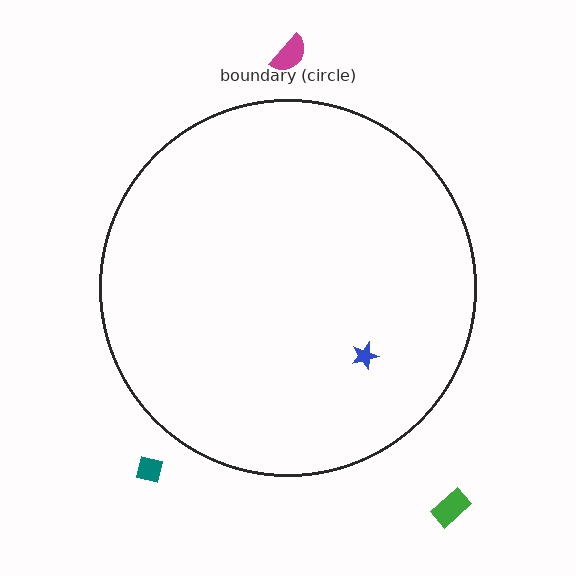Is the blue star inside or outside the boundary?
Inside.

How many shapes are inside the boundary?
1 inside, 3 outside.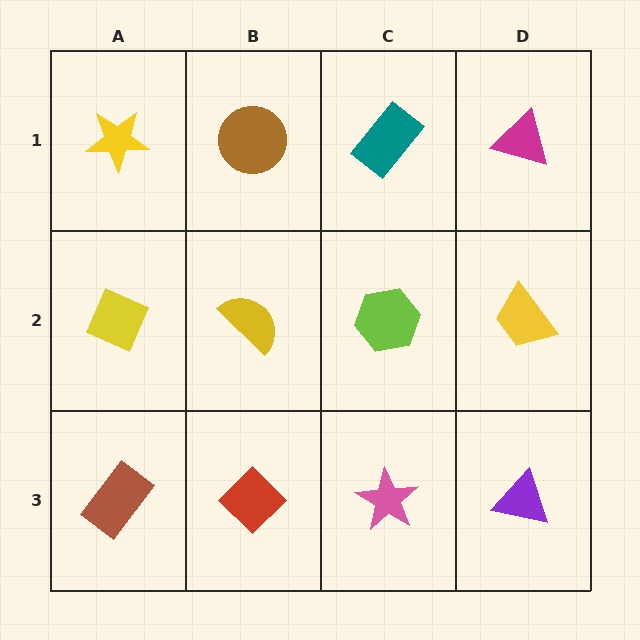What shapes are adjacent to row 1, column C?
A lime hexagon (row 2, column C), a brown circle (row 1, column B), a magenta triangle (row 1, column D).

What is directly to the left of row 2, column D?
A lime hexagon.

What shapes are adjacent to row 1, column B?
A yellow semicircle (row 2, column B), a yellow star (row 1, column A), a teal rectangle (row 1, column C).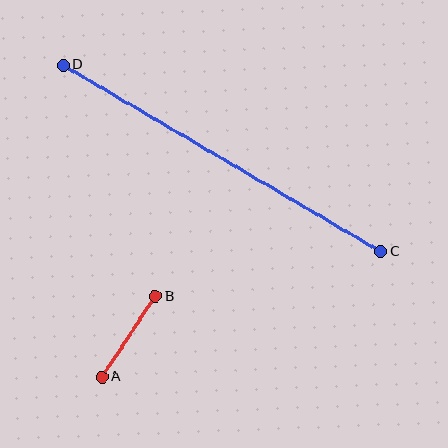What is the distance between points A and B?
The distance is approximately 96 pixels.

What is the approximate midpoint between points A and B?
The midpoint is at approximately (128, 337) pixels.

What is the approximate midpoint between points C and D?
The midpoint is at approximately (222, 158) pixels.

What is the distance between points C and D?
The distance is approximately 368 pixels.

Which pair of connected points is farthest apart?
Points C and D are farthest apart.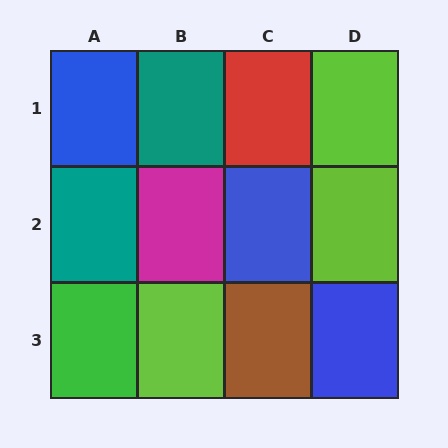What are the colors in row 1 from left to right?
Blue, teal, red, lime.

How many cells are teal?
2 cells are teal.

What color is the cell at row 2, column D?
Lime.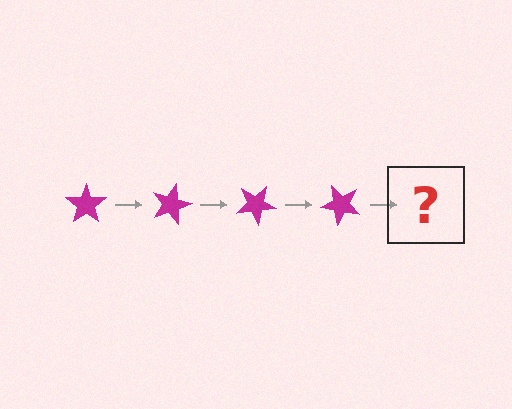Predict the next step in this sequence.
The next step is a magenta star rotated 60 degrees.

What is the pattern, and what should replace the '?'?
The pattern is that the star rotates 15 degrees each step. The '?' should be a magenta star rotated 60 degrees.